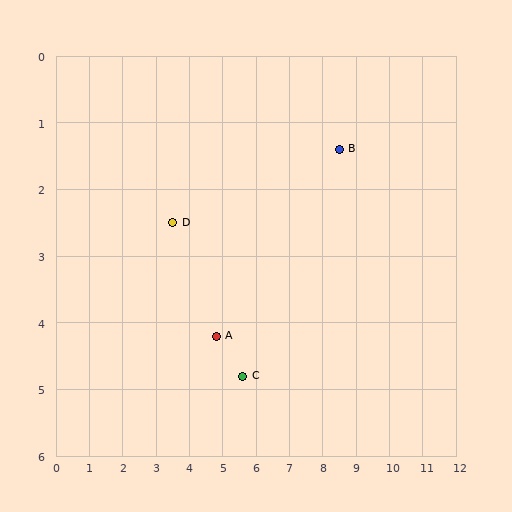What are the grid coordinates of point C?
Point C is at approximately (5.6, 4.8).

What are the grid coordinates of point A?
Point A is at approximately (4.8, 4.2).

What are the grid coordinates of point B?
Point B is at approximately (8.5, 1.4).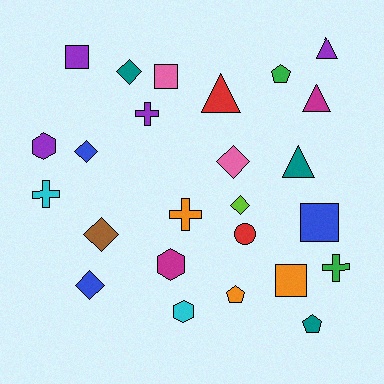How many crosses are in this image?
There are 4 crosses.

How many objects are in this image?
There are 25 objects.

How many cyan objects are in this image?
There are 2 cyan objects.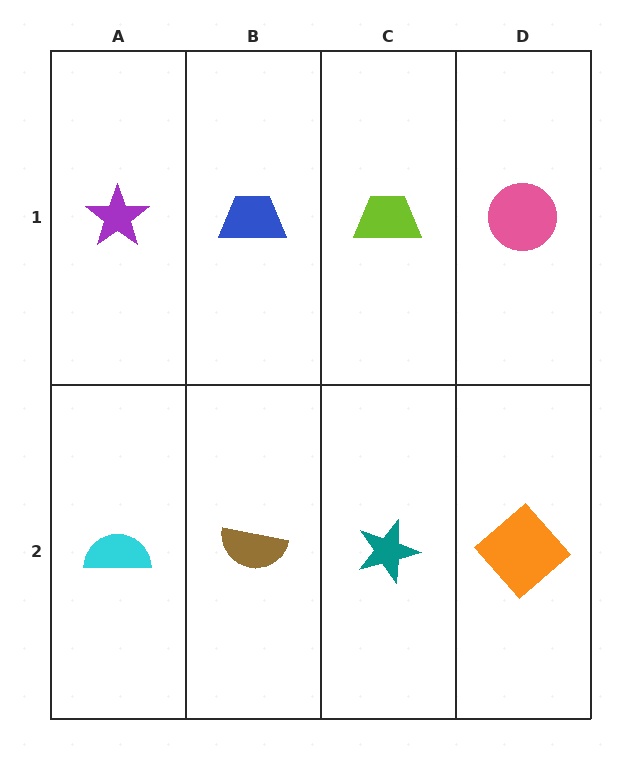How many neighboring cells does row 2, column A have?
2.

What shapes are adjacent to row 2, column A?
A purple star (row 1, column A), a brown semicircle (row 2, column B).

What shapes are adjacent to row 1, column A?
A cyan semicircle (row 2, column A), a blue trapezoid (row 1, column B).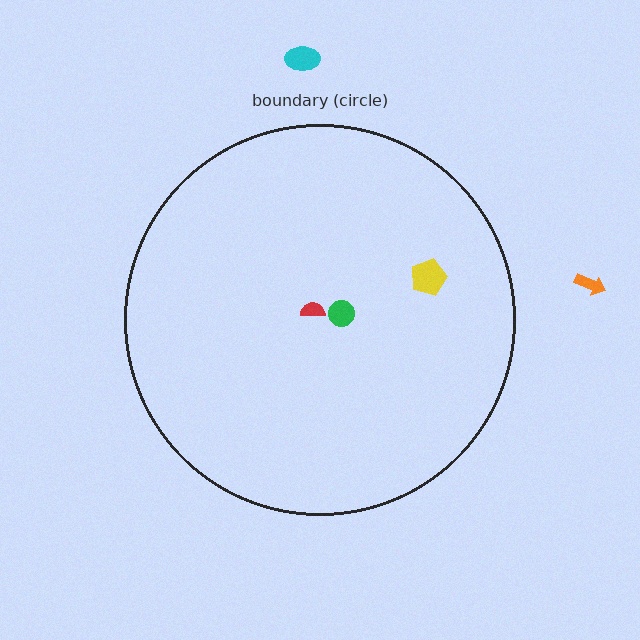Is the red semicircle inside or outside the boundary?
Inside.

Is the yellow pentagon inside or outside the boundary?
Inside.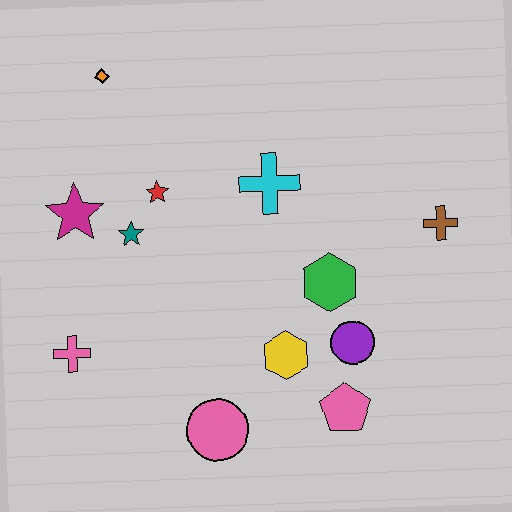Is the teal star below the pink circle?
No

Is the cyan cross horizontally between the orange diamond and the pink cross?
No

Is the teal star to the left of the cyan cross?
Yes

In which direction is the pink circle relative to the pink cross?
The pink circle is to the right of the pink cross.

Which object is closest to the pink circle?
The yellow hexagon is closest to the pink circle.